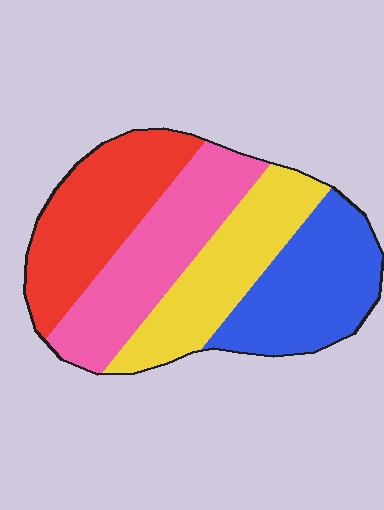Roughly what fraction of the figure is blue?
Blue covers 25% of the figure.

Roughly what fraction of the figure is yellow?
Yellow takes up about one quarter (1/4) of the figure.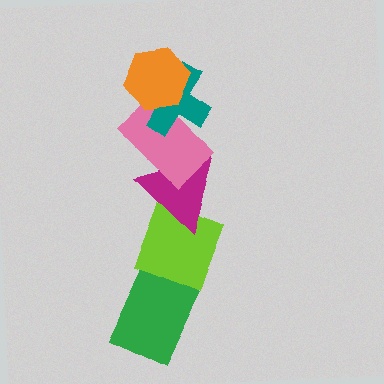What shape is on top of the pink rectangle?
The teal cross is on top of the pink rectangle.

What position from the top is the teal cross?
The teal cross is 2nd from the top.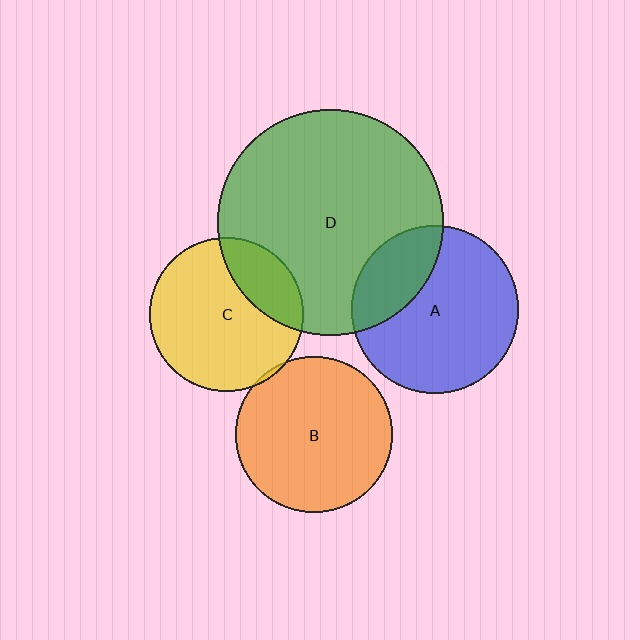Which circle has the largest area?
Circle D (green).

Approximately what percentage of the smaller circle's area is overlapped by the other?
Approximately 25%.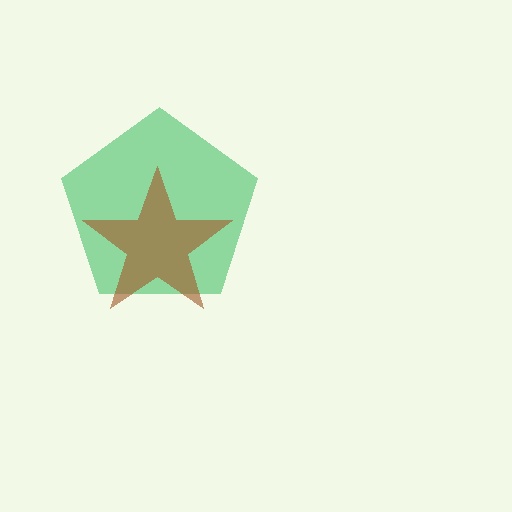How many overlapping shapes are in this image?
There are 2 overlapping shapes in the image.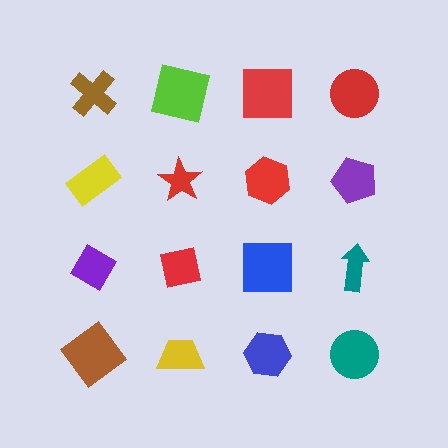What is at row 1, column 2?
A lime square.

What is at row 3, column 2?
A red square.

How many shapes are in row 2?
4 shapes.